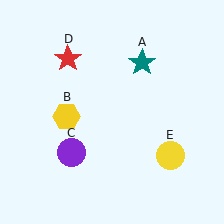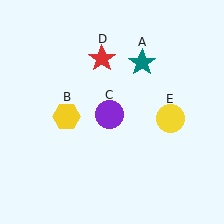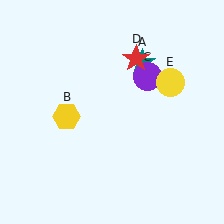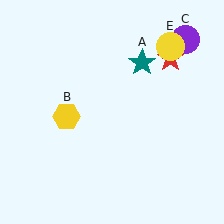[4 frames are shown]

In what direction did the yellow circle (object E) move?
The yellow circle (object E) moved up.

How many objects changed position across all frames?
3 objects changed position: purple circle (object C), red star (object D), yellow circle (object E).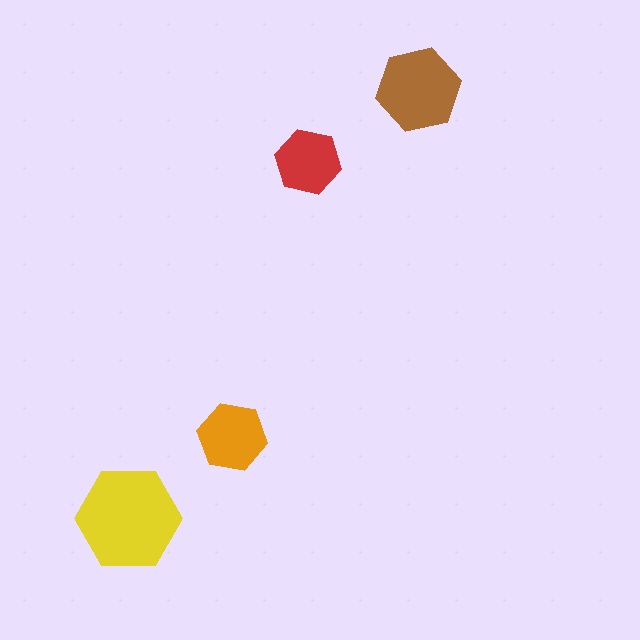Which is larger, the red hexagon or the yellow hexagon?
The yellow one.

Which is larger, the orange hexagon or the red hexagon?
The orange one.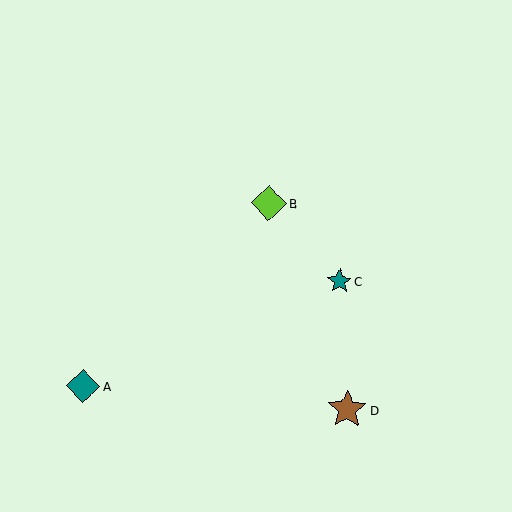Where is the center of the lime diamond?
The center of the lime diamond is at (269, 203).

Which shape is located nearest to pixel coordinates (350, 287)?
The teal star (labeled C) at (339, 281) is nearest to that location.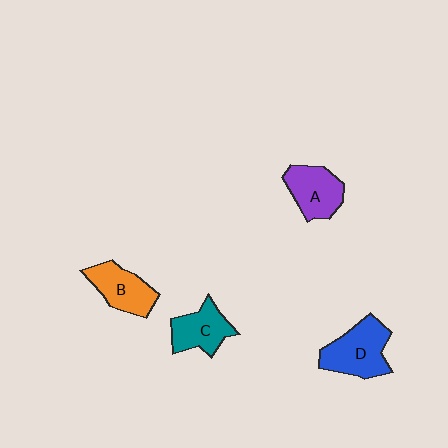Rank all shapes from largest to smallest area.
From largest to smallest: D (blue), A (purple), B (orange), C (teal).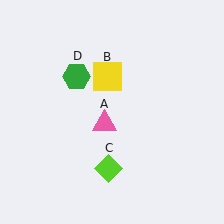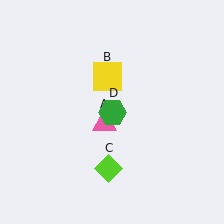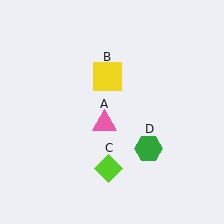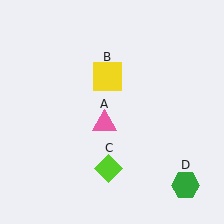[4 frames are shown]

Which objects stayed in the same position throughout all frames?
Pink triangle (object A) and yellow square (object B) and lime diamond (object C) remained stationary.